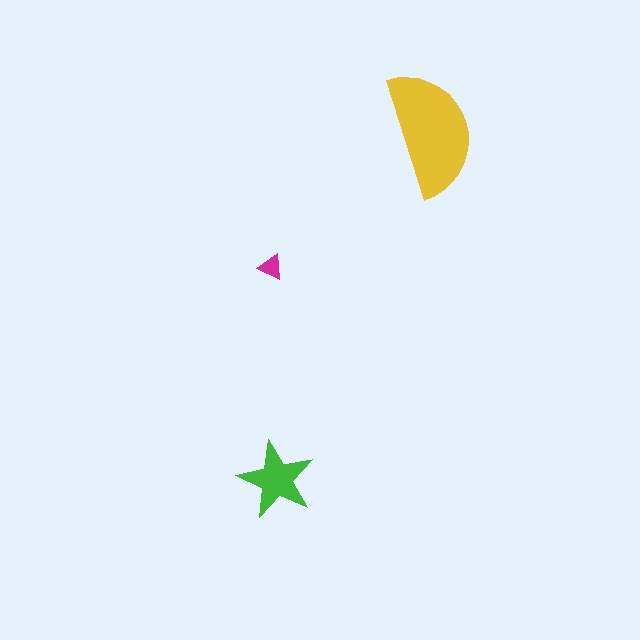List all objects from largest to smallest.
The yellow semicircle, the green star, the magenta triangle.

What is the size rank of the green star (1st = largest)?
2nd.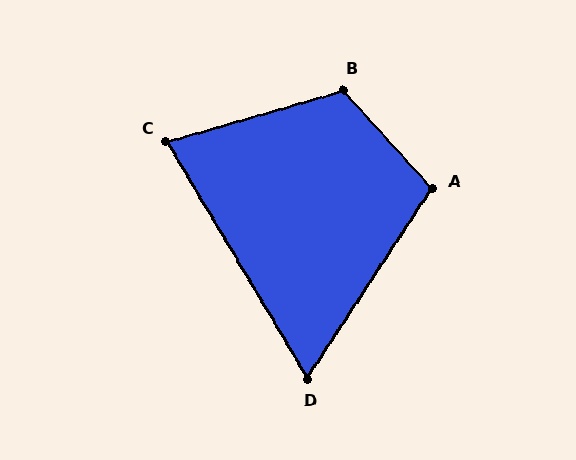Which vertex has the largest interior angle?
B, at approximately 116 degrees.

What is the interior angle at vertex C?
Approximately 76 degrees (acute).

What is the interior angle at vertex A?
Approximately 104 degrees (obtuse).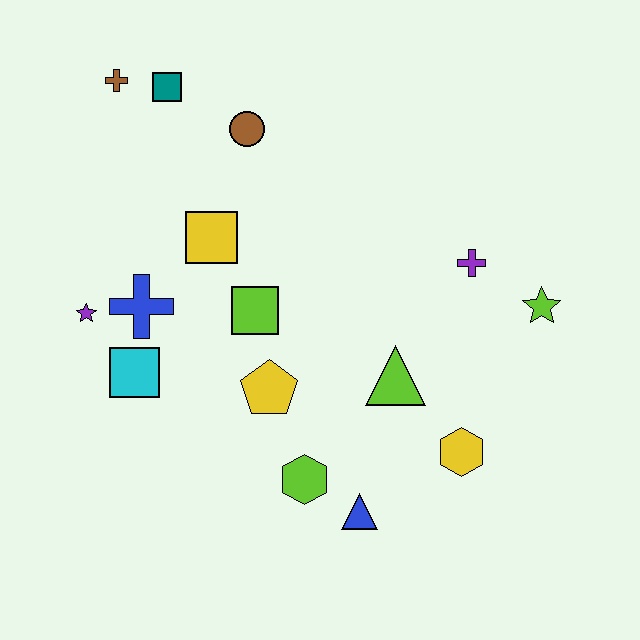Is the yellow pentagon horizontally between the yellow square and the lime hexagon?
Yes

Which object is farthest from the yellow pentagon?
The brown cross is farthest from the yellow pentagon.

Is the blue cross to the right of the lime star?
No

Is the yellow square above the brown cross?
No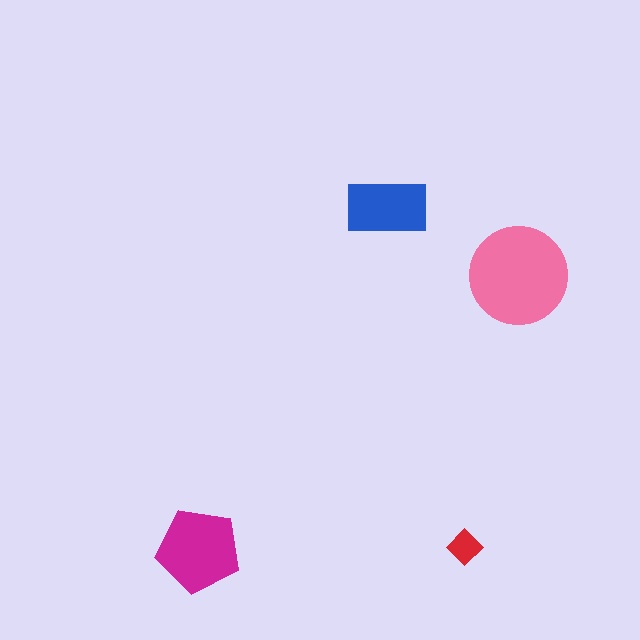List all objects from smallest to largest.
The red diamond, the blue rectangle, the magenta pentagon, the pink circle.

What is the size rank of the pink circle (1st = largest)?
1st.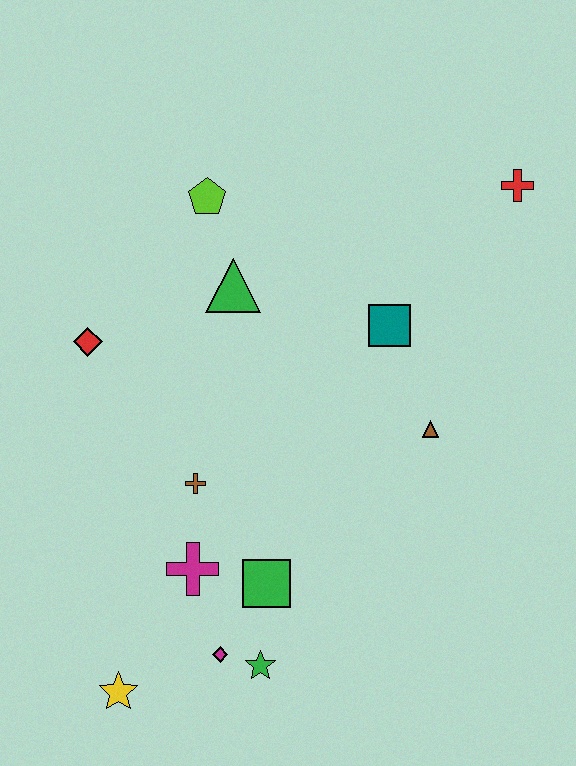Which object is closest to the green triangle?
The lime pentagon is closest to the green triangle.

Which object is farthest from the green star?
The red cross is farthest from the green star.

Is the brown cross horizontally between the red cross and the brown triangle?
No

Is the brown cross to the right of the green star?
No